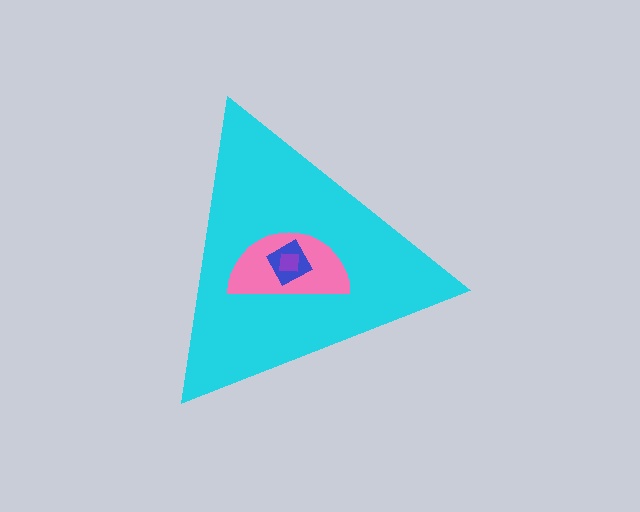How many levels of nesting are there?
4.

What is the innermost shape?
The purple square.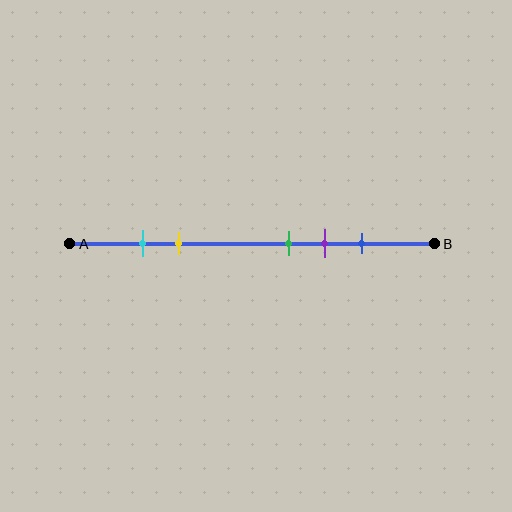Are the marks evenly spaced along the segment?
No, the marks are not evenly spaced.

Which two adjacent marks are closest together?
The cyan and yellow marks are the closest adjacent pair.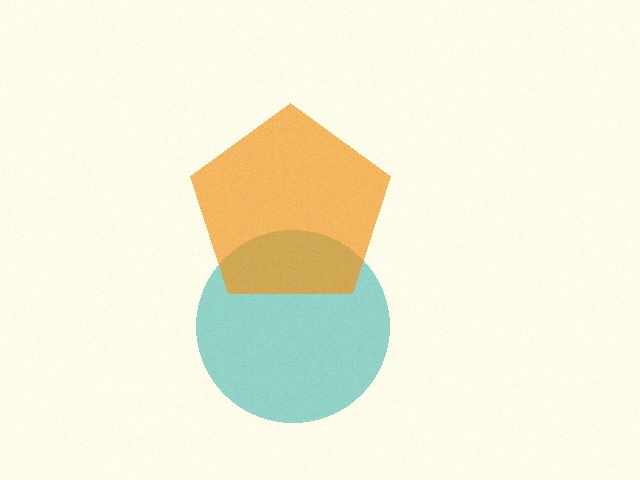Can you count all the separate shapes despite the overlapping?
Yes, there are 2 separate shapes.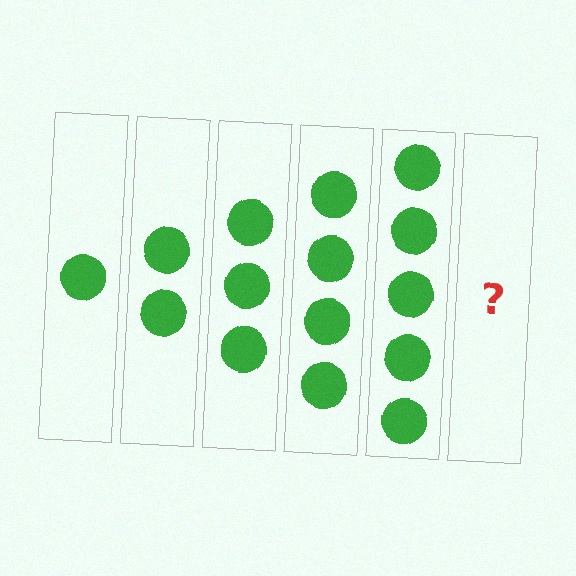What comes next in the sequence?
The next element should be 6 circles.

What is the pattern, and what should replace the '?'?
The pattern is that each step adds one more circle. The '?' should be 6 circles.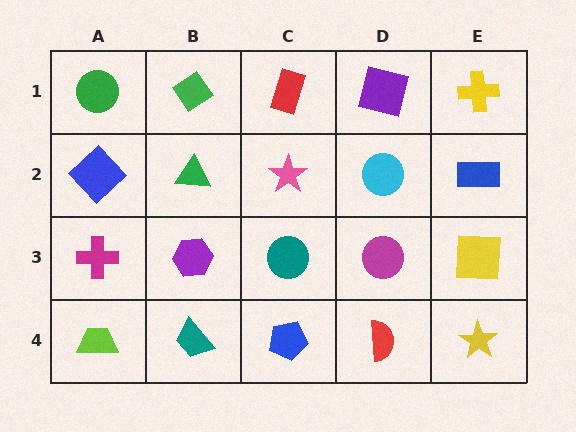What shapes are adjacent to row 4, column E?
A yellow square (row 3, column E), a red semicircle (row 4, column D).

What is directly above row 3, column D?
A cyan circle.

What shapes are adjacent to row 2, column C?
A red rectangle (row 1, column C), a teal circle (row 3, column C), a green triangle (row 2, column B), a cyan circle (row 2, column D).